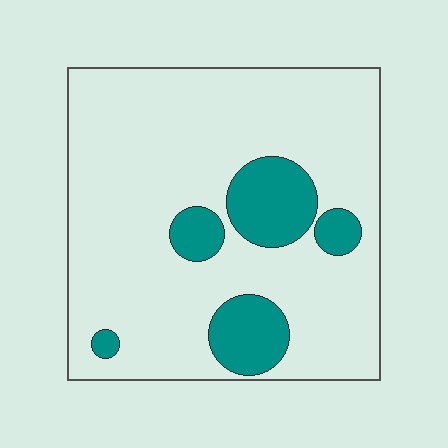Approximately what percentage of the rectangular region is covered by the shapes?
Approximately 15%.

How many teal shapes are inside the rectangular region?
5.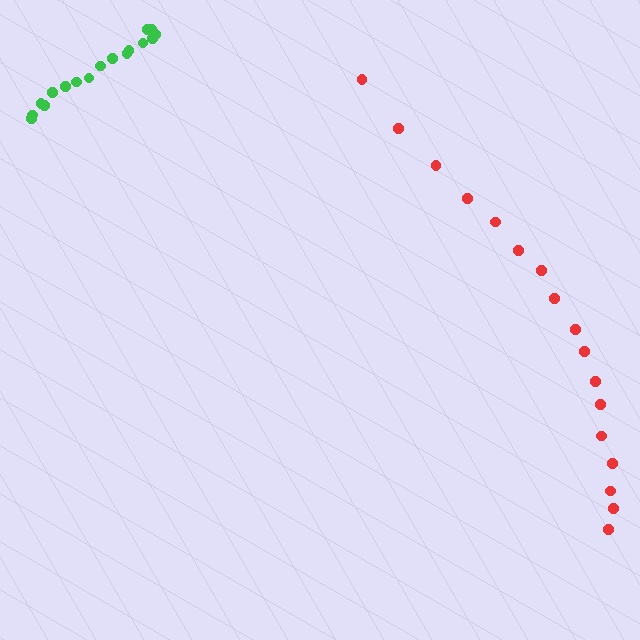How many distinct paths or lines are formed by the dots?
There are 2 distinct paths.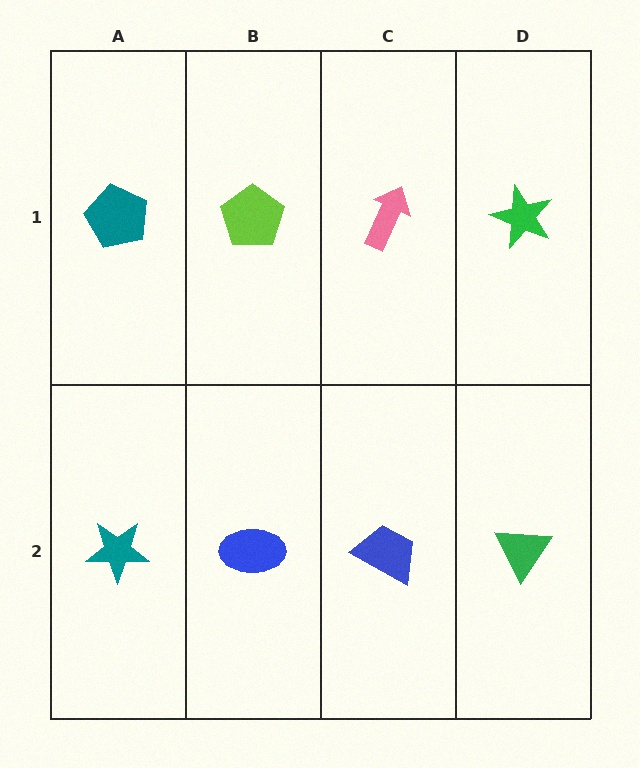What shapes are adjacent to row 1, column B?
A blue ellipse (row 2, column B), a teal pentagon (row 1, column A), a pink arrow (row 1, column C).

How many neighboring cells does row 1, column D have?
2.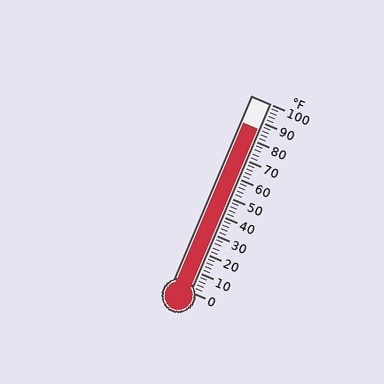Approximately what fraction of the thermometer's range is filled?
The thermometer is filled to approximately 85% of its range.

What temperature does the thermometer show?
The thermometer shows approximately 86°F.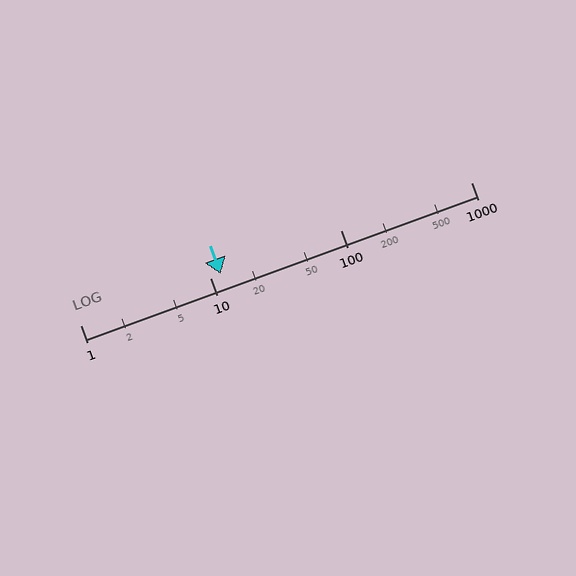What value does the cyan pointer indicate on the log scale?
The pointer indicates approximately 12.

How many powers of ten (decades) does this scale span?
The scale spans 3 decades, from 1 to 1000.